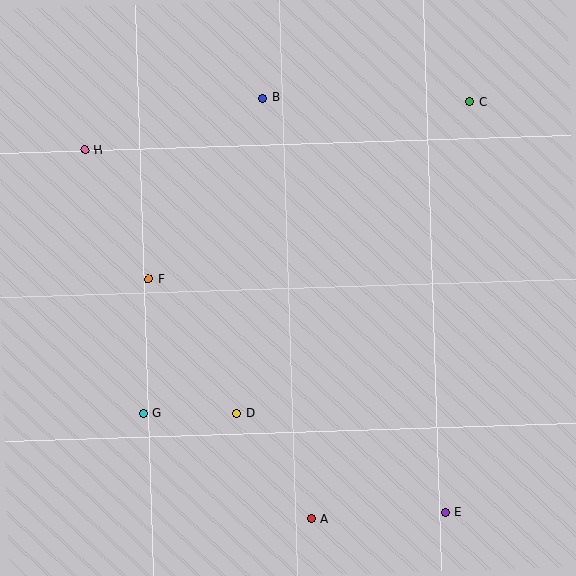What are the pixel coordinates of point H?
Point H is at (85, 150).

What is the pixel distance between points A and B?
The distance between A and B is 424 pixels.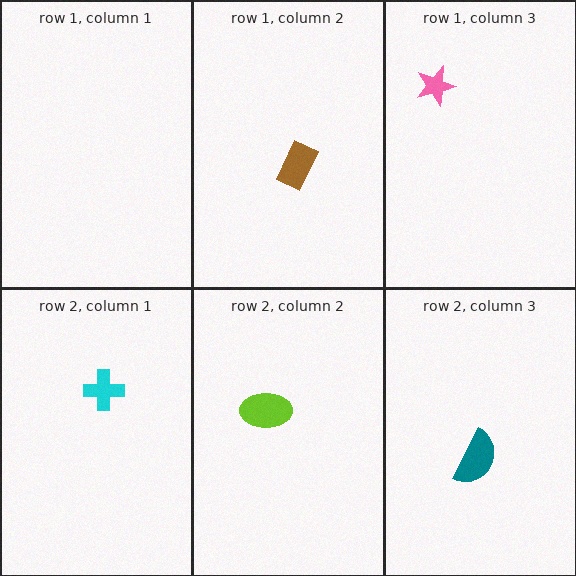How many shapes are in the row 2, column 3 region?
1.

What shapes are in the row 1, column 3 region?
The pink star.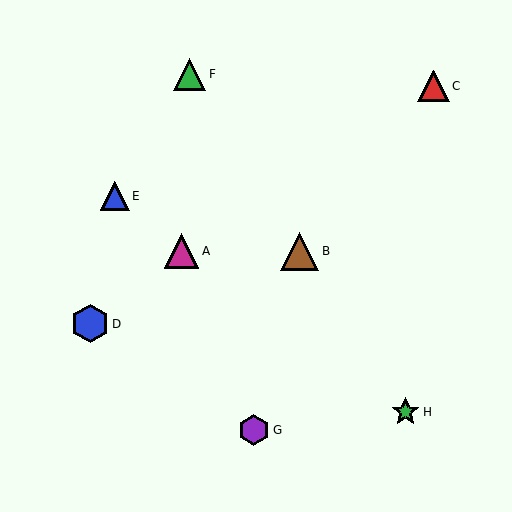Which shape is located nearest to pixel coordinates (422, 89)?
The red triangle (labeled C) at (433, 86) is nearest to that location.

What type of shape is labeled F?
Shape F is a green triangle.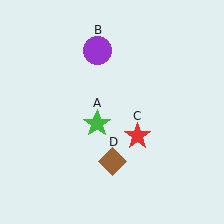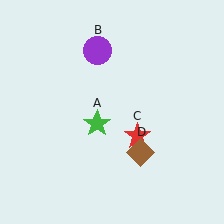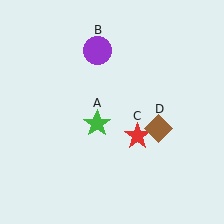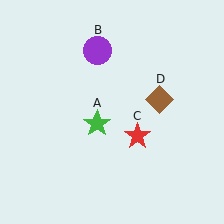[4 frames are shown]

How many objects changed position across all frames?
1 object changed position: brown diamond (object D).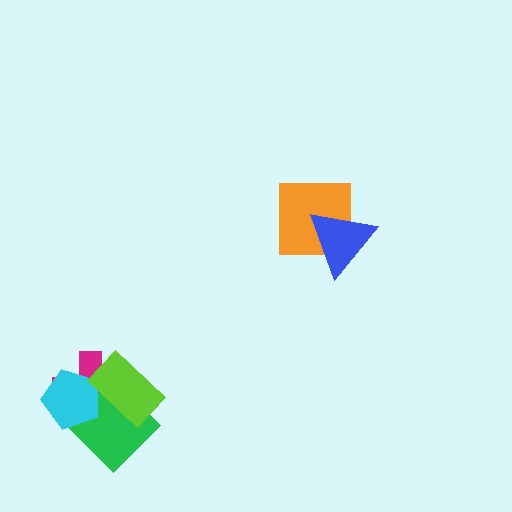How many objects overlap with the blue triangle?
1 object overlaps with the blue triangle.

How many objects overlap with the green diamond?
3 objects overlap with the green diamond.